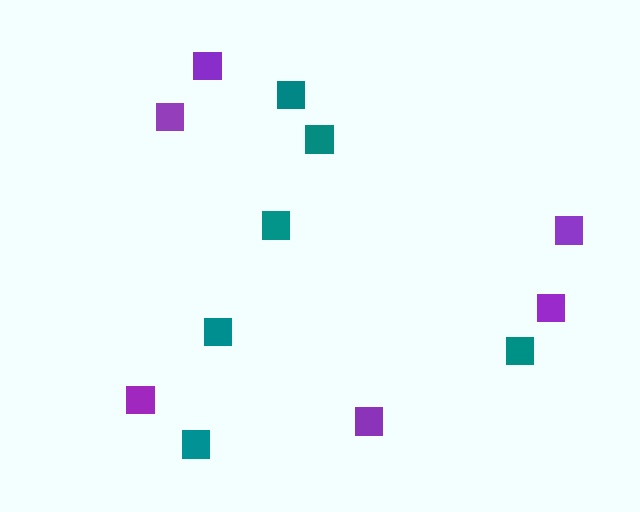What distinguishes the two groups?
There are 2 groups: one group of purple squares (6) and one group of teal squares (6).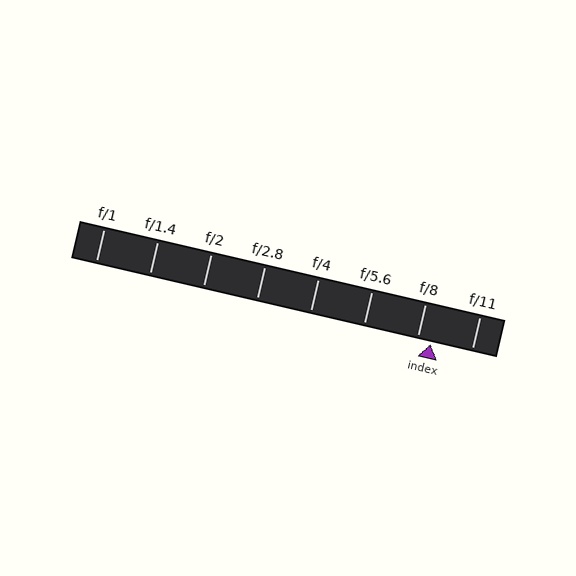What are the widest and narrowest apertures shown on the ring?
The widest aperture shown is f/1 and the narrowest is f/11.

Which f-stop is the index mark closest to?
The index mark is closest to f/8.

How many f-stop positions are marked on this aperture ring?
There are 8 f-stop positions marked.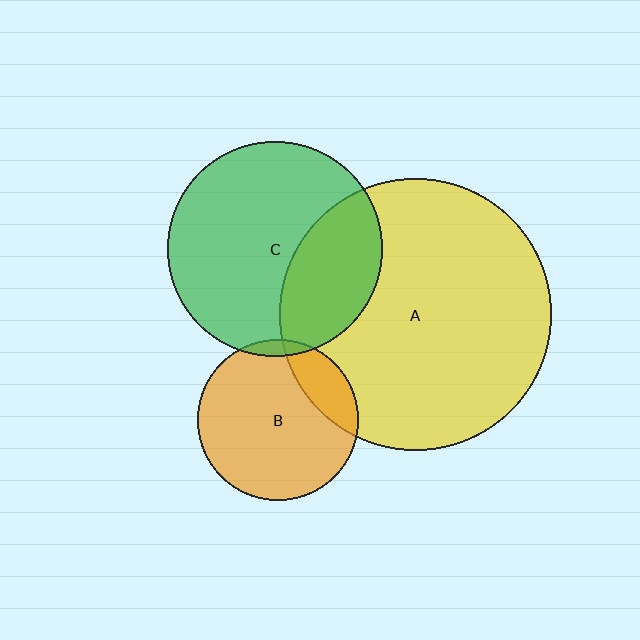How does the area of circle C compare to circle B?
Approximately 1.8 times.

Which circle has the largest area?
Circle A (yellow).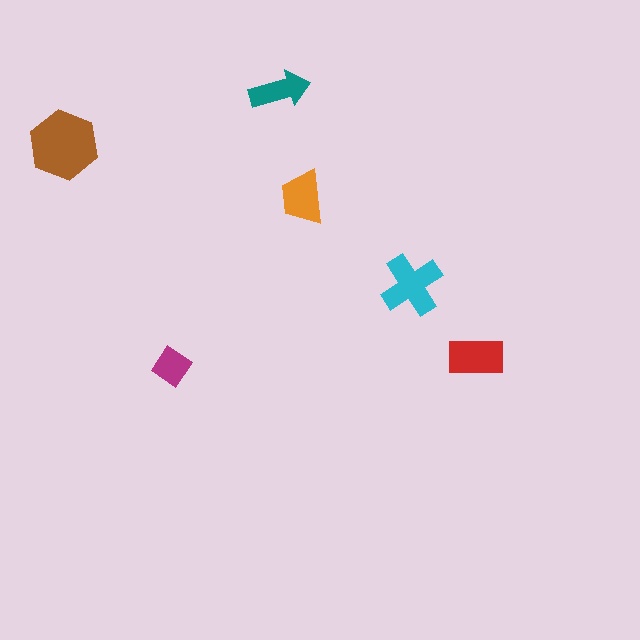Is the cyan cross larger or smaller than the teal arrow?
Larger.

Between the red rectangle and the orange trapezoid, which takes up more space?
The red rectangle.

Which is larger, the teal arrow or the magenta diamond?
The teal arrow.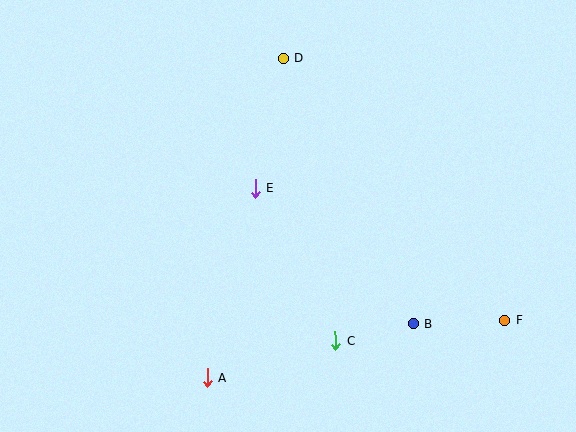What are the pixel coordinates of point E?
Point E is at (255, 189).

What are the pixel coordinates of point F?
Point F is at (505, 320).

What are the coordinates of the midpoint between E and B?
The midpoint between E and B is at (334, 256).